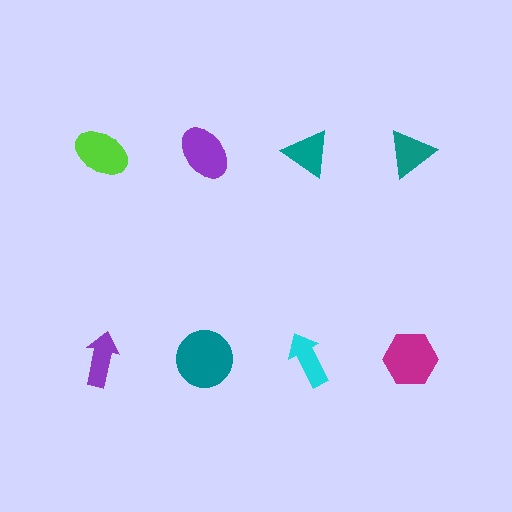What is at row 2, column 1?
A purple arrow.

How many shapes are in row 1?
4 shapes.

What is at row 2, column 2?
A teal circle.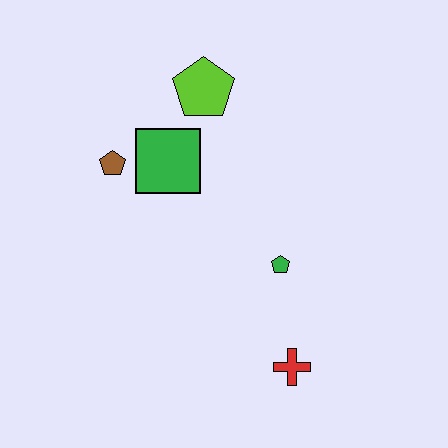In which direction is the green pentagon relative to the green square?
The green pentagon is to the right of the green square.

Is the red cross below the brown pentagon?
Yes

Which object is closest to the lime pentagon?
The green square is closest to the lime pentagon.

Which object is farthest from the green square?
The red cross is farthest from the green square.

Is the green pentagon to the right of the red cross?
No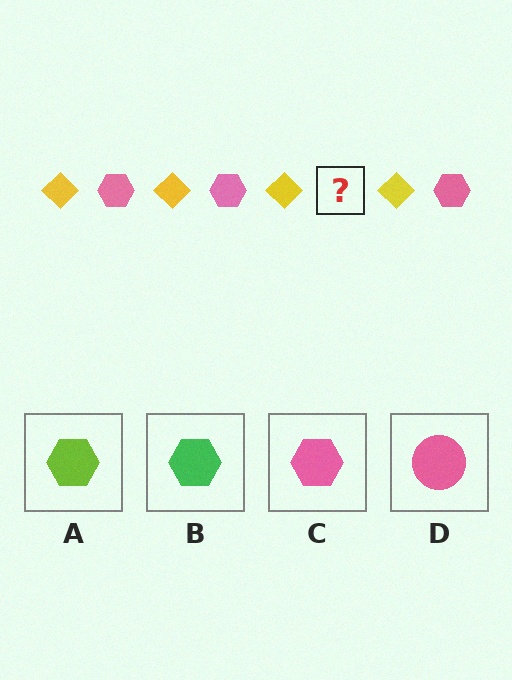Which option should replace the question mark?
Option C.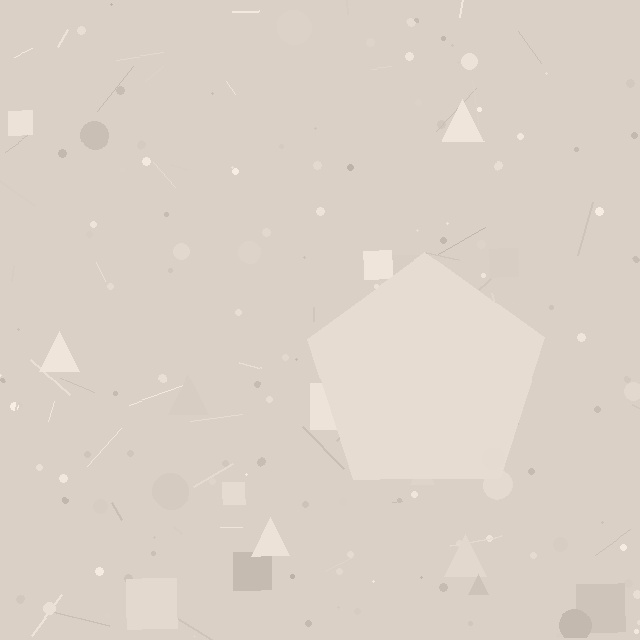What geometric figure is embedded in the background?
A pentagon is embedded in the background.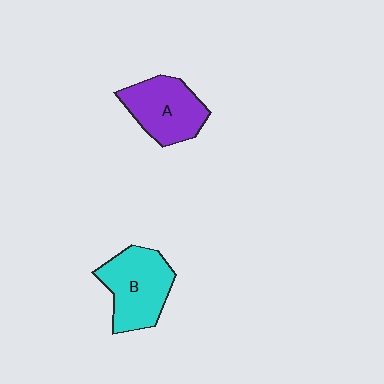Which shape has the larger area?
Shape B (cyan).